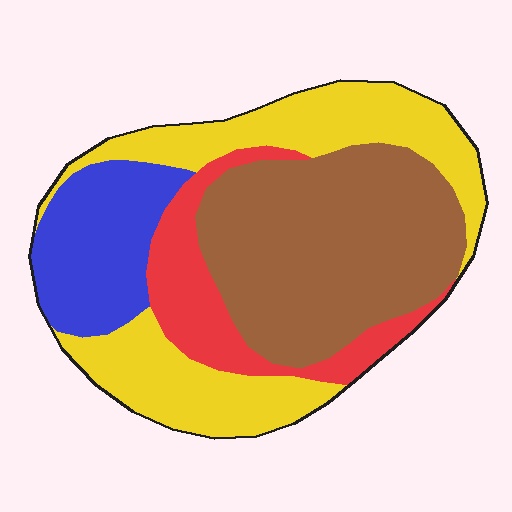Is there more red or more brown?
Brown.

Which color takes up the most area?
Brown, at roughly 35%.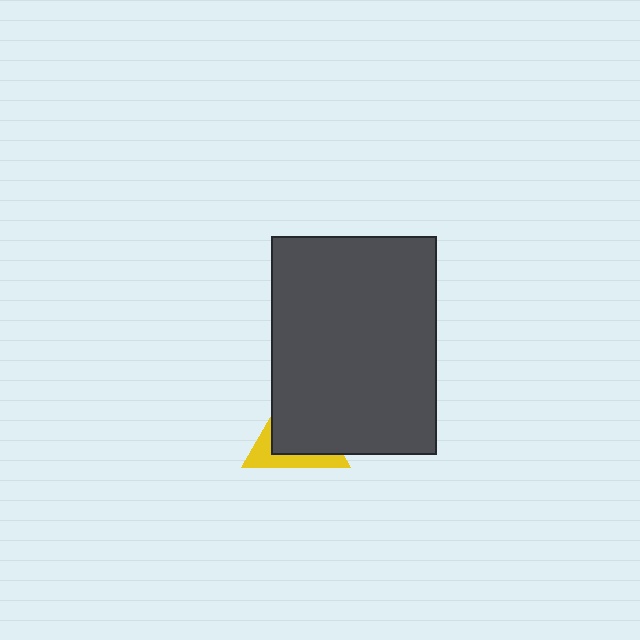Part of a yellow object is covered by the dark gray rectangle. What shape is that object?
It is a triangle.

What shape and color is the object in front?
The object in front is a dark gray rectangle.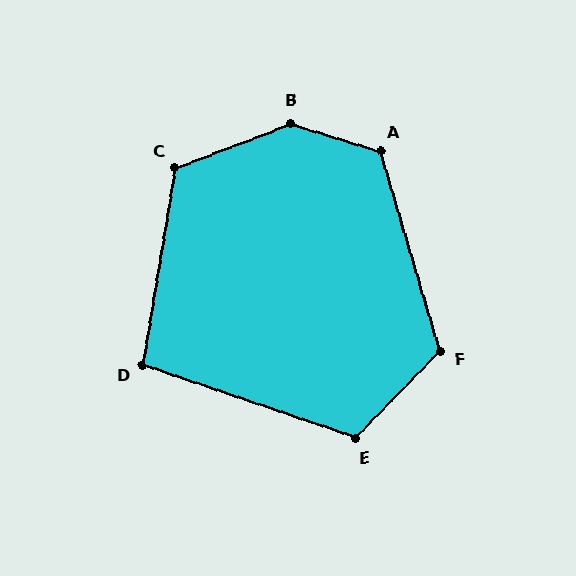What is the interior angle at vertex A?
Approximately 124 degrees (obtuse).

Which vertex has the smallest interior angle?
D, at approximately 100 degrees.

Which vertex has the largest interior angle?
B, at approximately 141 degrees.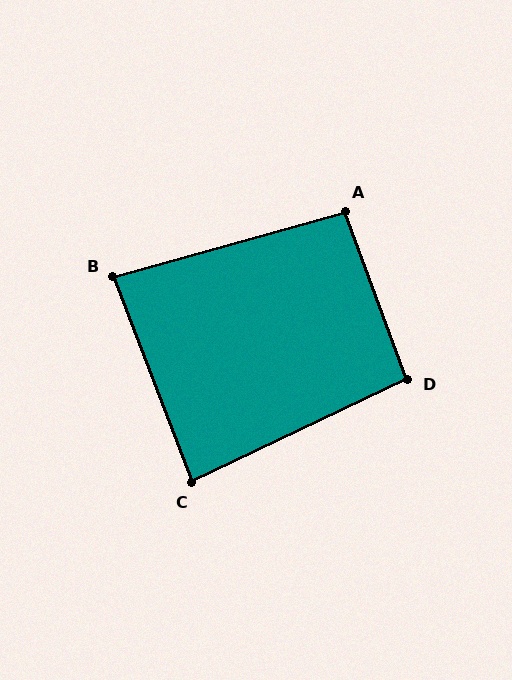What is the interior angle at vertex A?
Approximately 95 degrees (approximately right).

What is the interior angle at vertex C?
Approximately 85 degrees (approximately right).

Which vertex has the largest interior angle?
D, at approximately 95 degrees.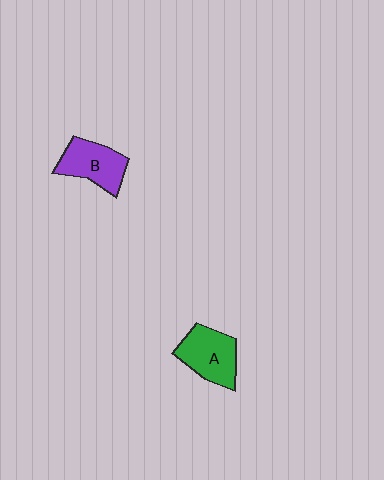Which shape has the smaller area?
Shape B (purple).